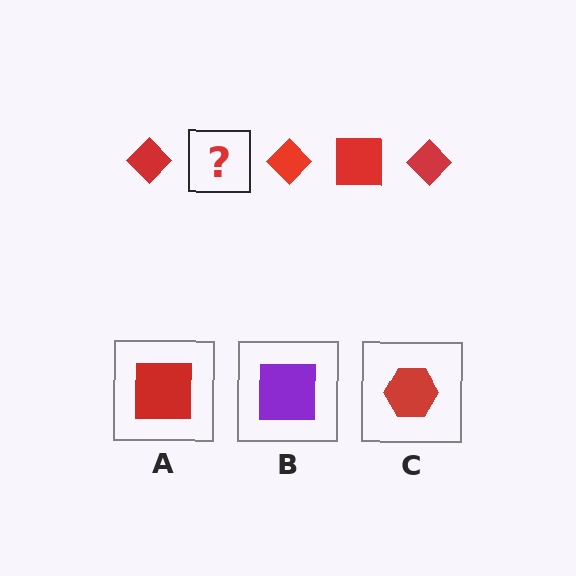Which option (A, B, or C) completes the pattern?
A.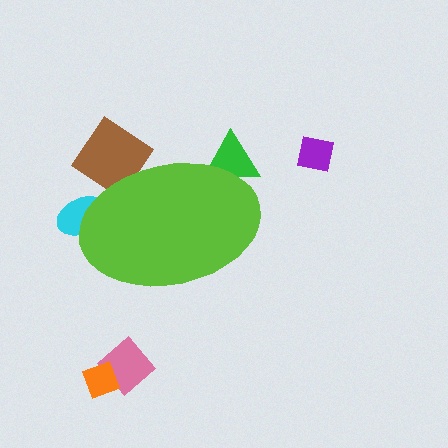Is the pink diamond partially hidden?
No, the pink diamond is fully visible.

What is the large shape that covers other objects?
A lime ellipse.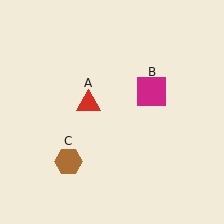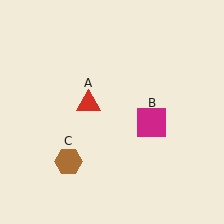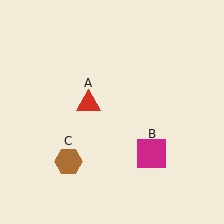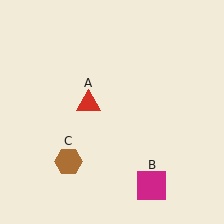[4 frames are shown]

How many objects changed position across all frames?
1 object changed position: magenta square (object B).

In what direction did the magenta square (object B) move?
The magenta square (object B) moved down.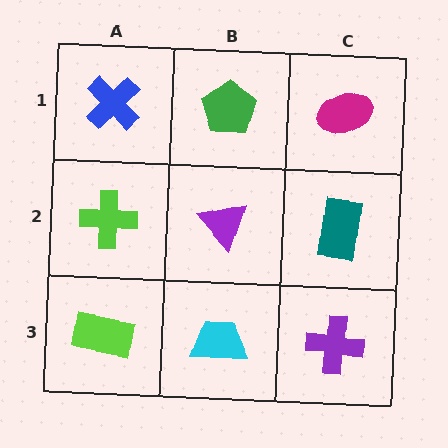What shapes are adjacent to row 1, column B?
A purple triangle (row 2, column B), a blue cross (row 1, column A), a magenta ellipse (row 1, column C).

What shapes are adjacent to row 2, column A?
A blue cross (row 1, column A), a lime rectangle (row 3, column A), a purple triangle (row 2, column B).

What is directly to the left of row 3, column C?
A cyan trapezoid.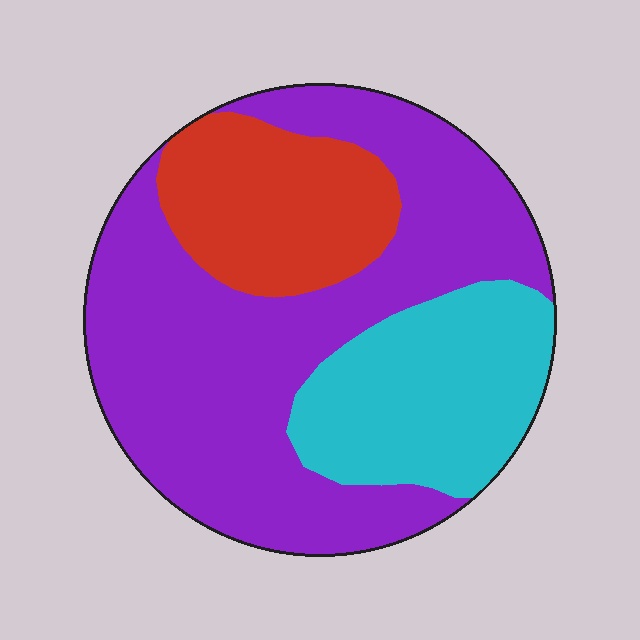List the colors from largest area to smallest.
From largest to smallest: purple, cyan, red.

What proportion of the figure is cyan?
Cyan takes up less than a quarter of the figure.